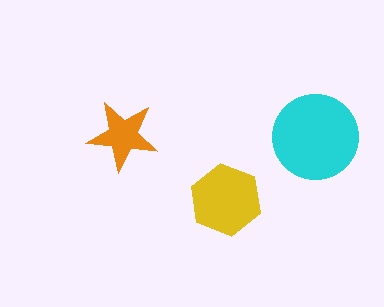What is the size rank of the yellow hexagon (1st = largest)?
2nd.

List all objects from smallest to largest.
The orange star, the yellow hexagon, the cyan circle.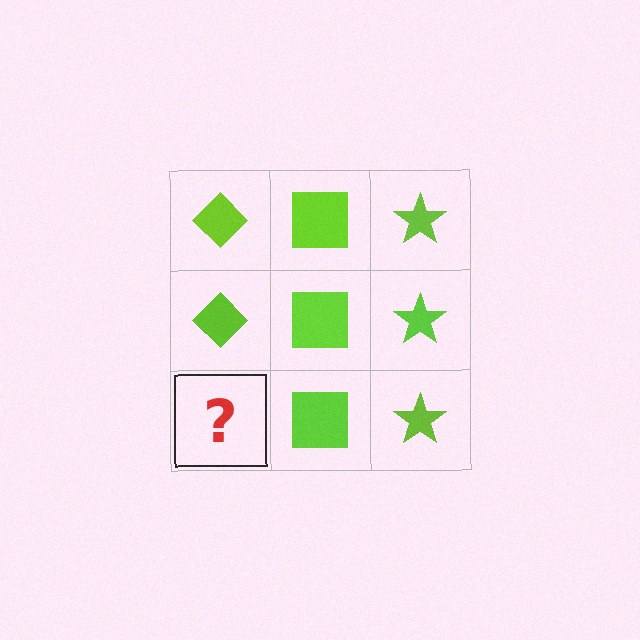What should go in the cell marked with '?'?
The missing cell should contain a lime diamond.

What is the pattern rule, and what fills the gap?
The rule is that each column has a consistent shape. The gap should be filled with a lime diamond.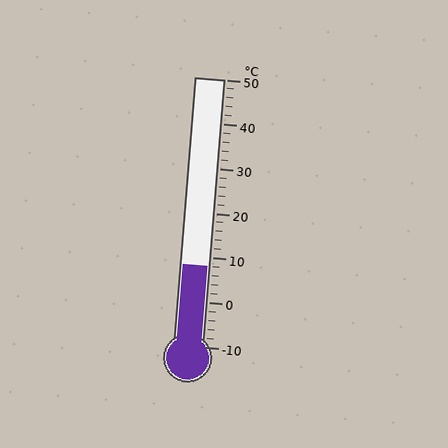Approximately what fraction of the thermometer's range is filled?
The thermometer is filled to approximately 30% of its range.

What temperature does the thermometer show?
The thermometer shows approximately 8°C.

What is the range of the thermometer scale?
The thermometer scale ranges from -10°C to 50°C.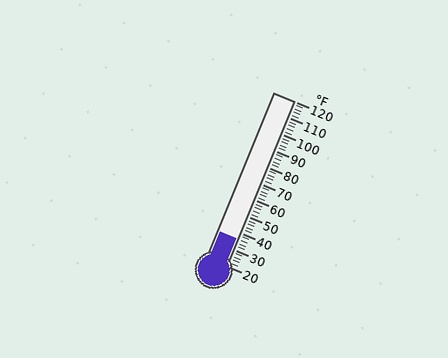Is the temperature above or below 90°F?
The temperature is below 90°F.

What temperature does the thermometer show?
The thermometer shows approximately 36°F.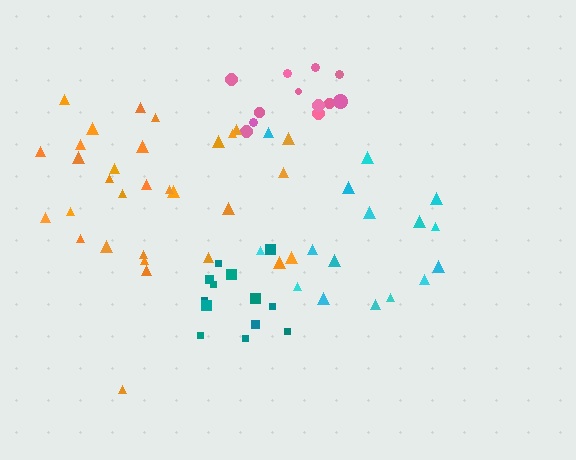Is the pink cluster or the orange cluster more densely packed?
Pink.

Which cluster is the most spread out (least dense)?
Cyan.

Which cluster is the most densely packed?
Teal.